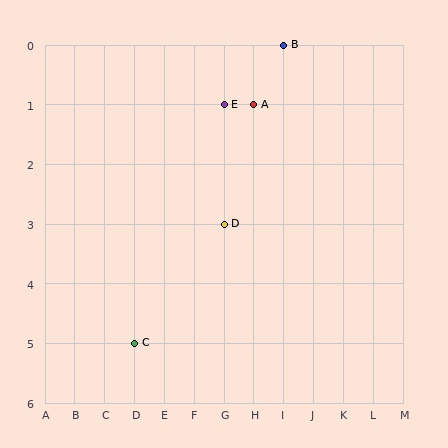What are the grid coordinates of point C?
Point C is at grid coordinates (D, 5).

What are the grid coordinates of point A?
Point A is at grid coordinates (H, 1).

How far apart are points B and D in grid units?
Points B and D are 2 columns and 3 rows apart (about 3.6 grid units diagonally).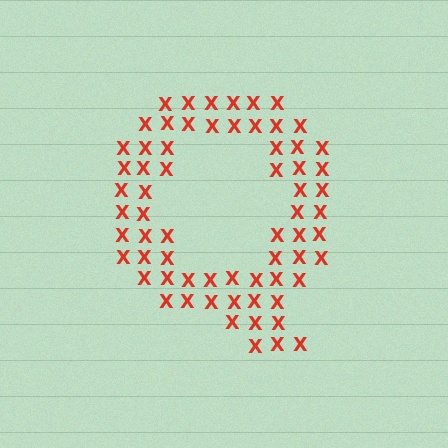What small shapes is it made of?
It is made of small letter X's.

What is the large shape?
The large shape is the letter Q.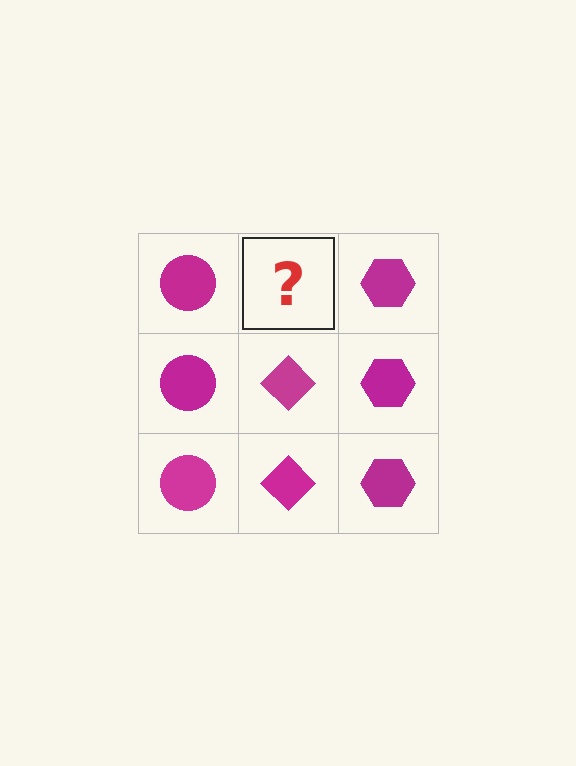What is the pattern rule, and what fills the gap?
The rule is that each column has a consistent shape. The gap should be filled with a magenta diamond.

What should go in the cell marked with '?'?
The missing cell should contain a magenta diamond.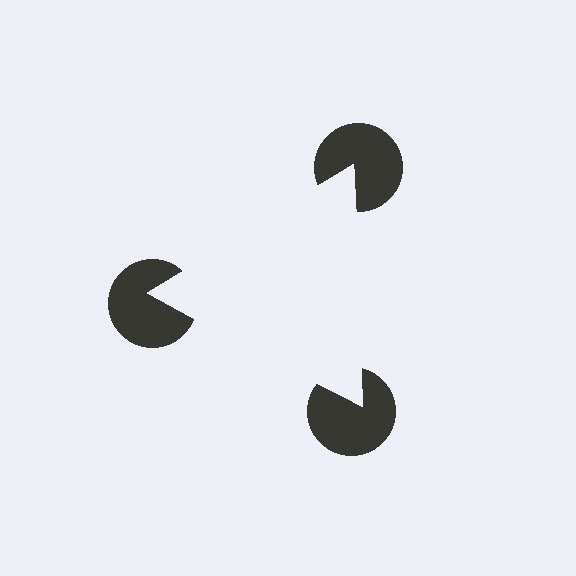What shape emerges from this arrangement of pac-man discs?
An illusory triangle — its edges are inferred from the aligned wedge cuts in the pac-man discs, not physically drawn.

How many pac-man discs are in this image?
There are 3 — one at each vertex of the illusory triangle.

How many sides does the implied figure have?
3 sides.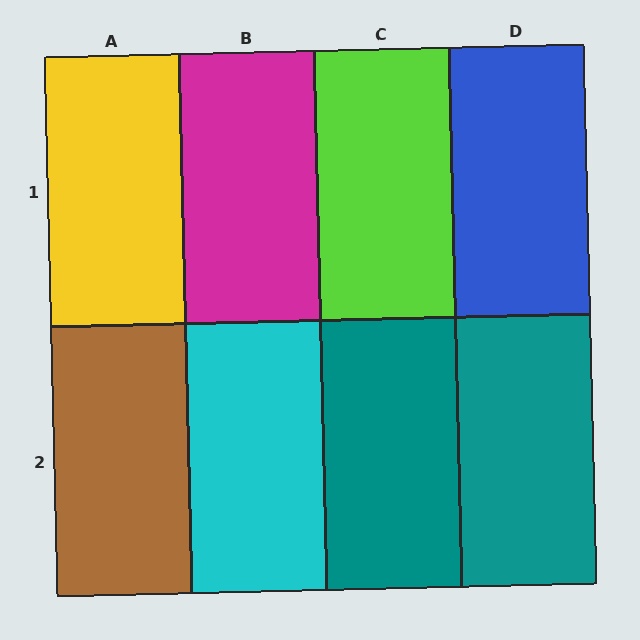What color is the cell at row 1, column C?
Lime.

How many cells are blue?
1 cell is blue.